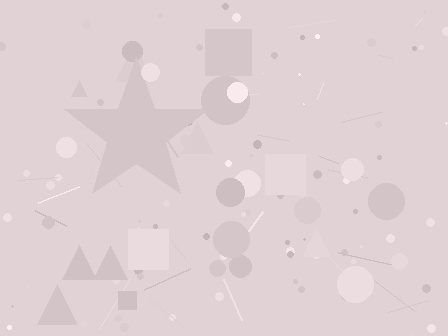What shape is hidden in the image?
A star is hidden in the image.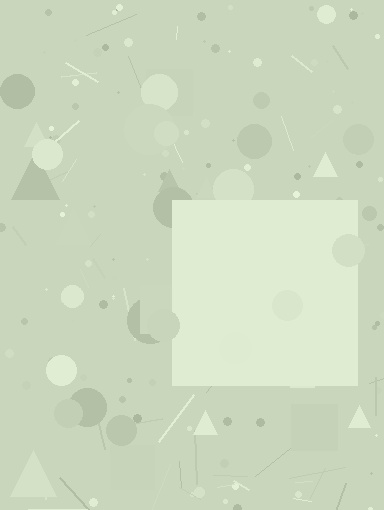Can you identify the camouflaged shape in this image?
The camouflaged shape is a square.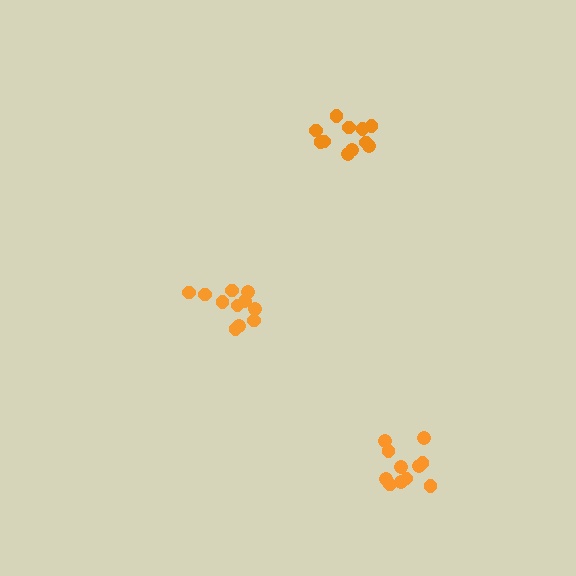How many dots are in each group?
Group 1: 11 dots, Group 2: 11 dots, Group 3: 11 dots (33 total).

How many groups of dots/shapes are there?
There are 3 groups.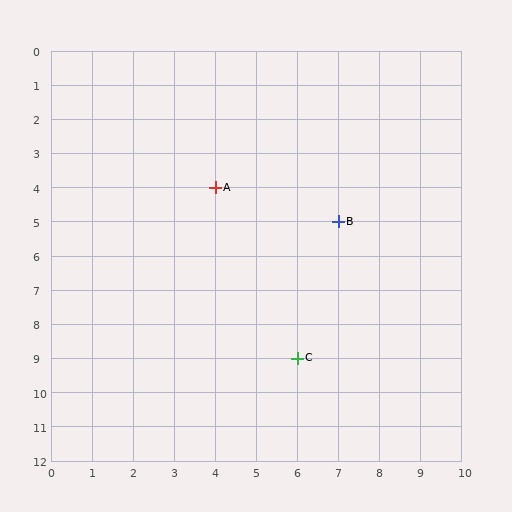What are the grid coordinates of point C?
Point C is at grid coordinates (6, 9).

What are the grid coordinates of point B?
Point B is at grid coordinates (7, 5).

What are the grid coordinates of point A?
Point A is at grid coordinates (4, 4).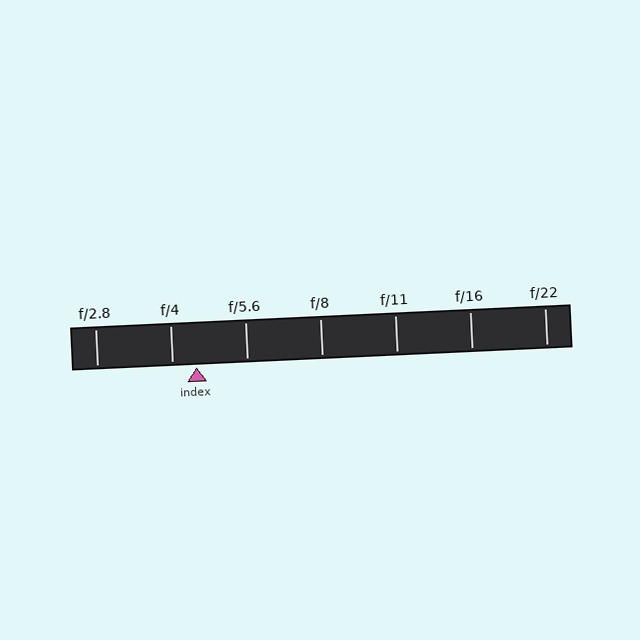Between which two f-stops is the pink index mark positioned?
The index mark is between f/4 and f/5.6.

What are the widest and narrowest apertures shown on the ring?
The widest aperture shown is f/2.8 and the narrowest is f/22.